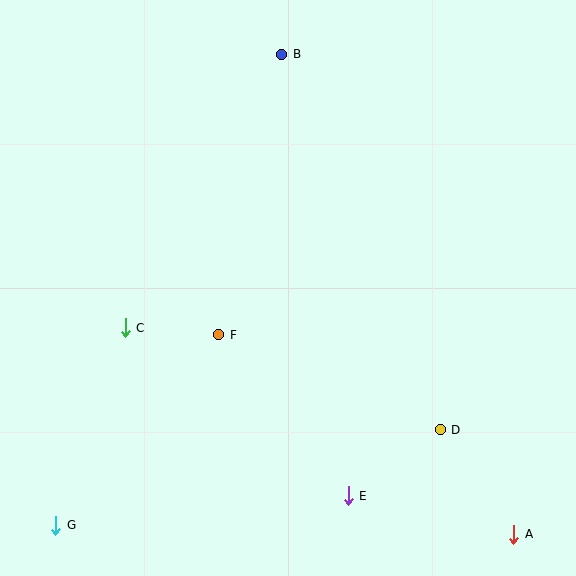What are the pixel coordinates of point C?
Point C is at (125, 328).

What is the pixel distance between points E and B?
The distance between E and B is 446 pixels.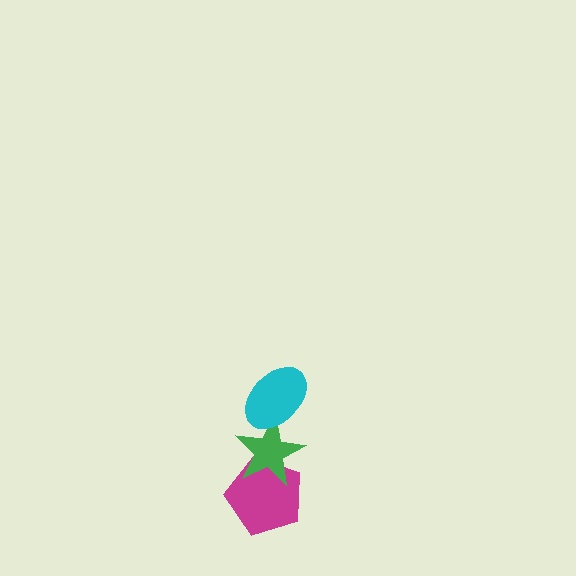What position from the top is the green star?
The green star is 2nd from the top.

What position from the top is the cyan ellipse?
The cyan ellipse is 1st from the top.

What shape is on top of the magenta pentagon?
The green star is on top of the magenta pentagon.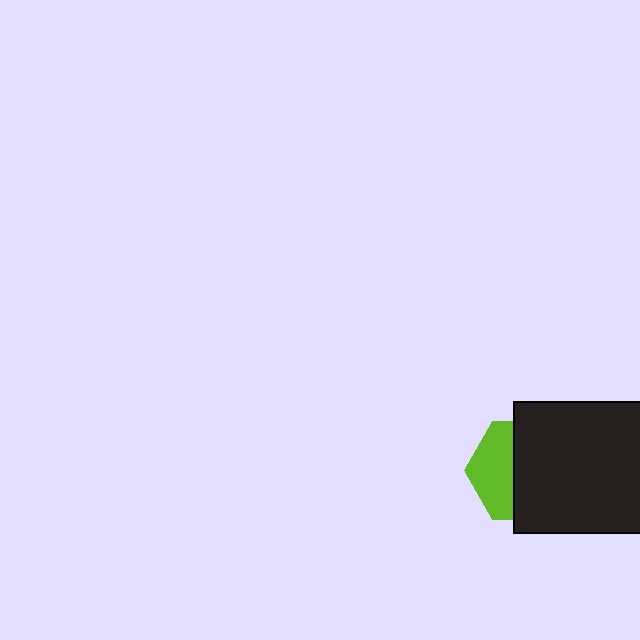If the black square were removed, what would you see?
You would see the complete lime hexagon.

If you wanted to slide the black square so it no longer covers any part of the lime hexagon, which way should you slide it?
Slide it right — that is the most direct way to separate the two shapes.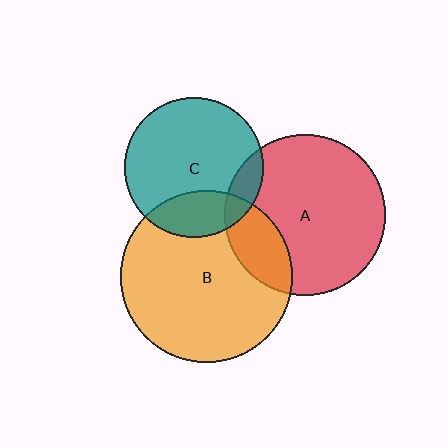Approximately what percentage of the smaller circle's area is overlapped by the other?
Approximately 20%.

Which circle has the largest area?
Circle B (orange).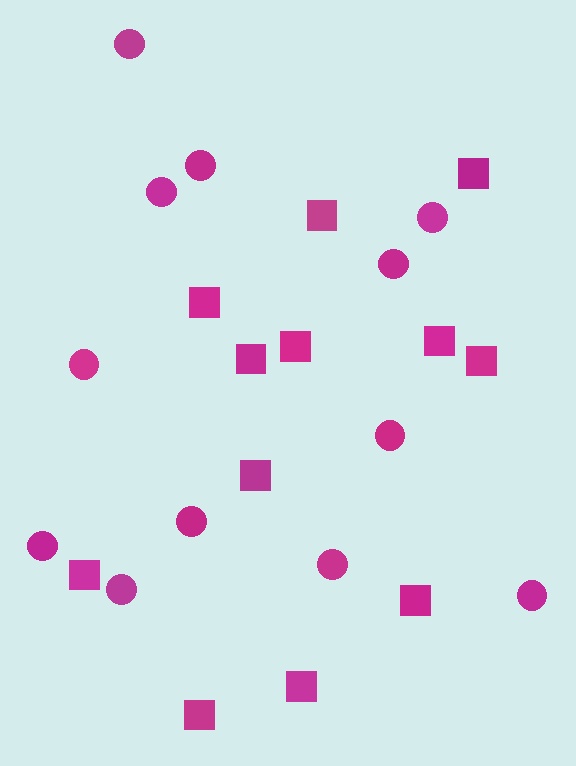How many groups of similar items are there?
There are 2 groups: one group of circles (12) and one group of squares (12).